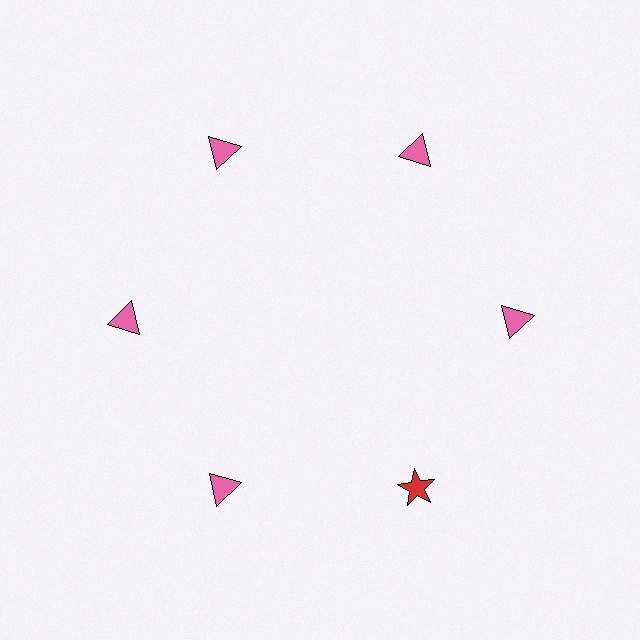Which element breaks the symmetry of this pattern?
The red star at roughly the 5 o'clock position breaks the symmetry. All other shapes are pink triangles.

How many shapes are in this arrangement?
There are 6 shapes arranged in a ring pattern.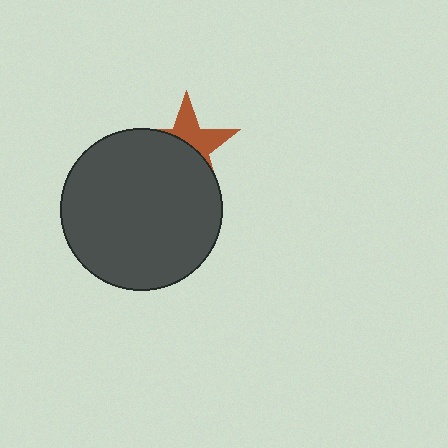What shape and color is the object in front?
The object in front is a dark gray circle.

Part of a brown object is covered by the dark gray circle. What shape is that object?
It is a star.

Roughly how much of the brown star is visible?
A small part of it is visible (roughly 42%).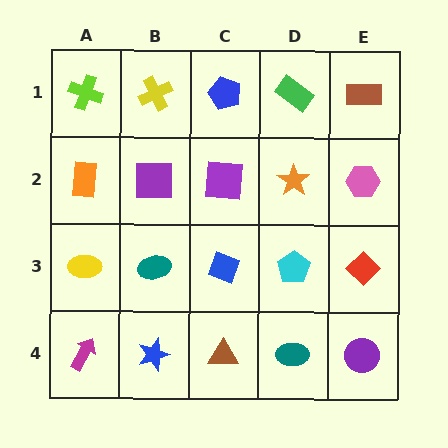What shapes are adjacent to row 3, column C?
A purple square (row 2, column C), a brown triangle (row 4, column C), a teal ellipse (row 3, column B), a cyan pentagon (row 3, column D).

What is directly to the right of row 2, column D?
A pink hexagon.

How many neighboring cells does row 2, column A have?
3.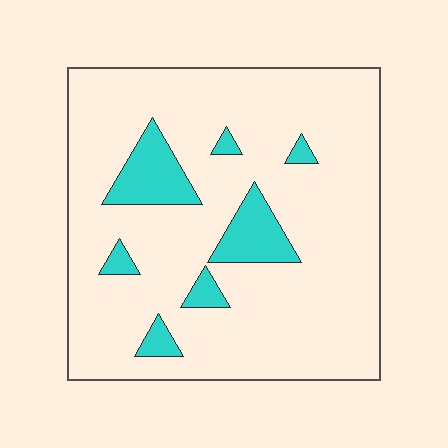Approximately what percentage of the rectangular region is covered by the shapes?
Approximately 15%.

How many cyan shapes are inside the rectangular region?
7.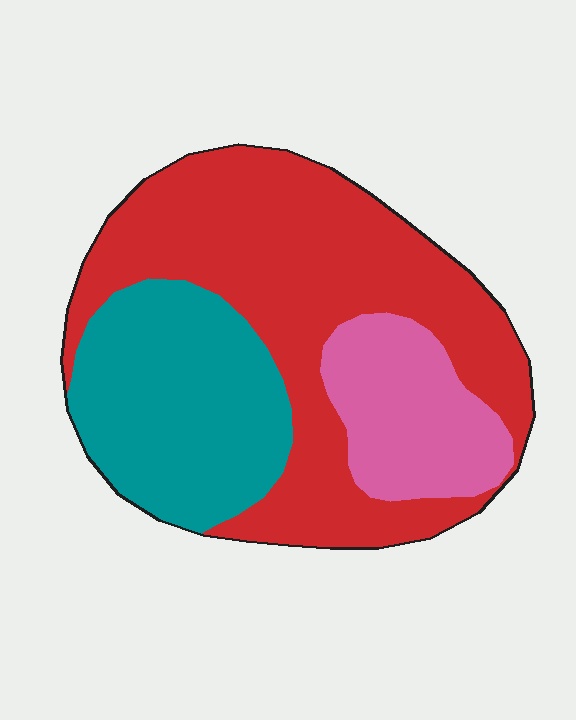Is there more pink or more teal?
Teal.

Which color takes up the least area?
Pink, at roughly 15%.